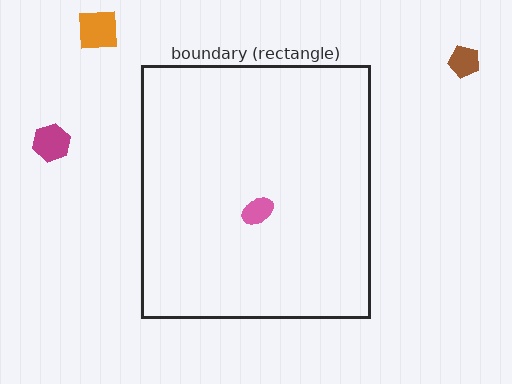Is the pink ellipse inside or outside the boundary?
Inside.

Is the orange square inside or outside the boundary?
Outside.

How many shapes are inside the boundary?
1 inside, 3 outside.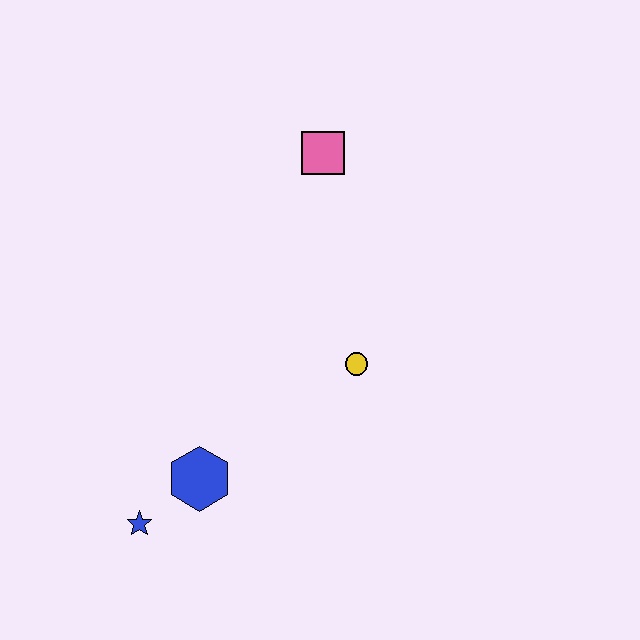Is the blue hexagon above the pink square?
No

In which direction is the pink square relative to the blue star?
The pink square is above the blue star.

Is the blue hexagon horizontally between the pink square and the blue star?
Yes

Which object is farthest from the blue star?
The pink square is farthest from the blue star.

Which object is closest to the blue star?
The blue hexagon is closest to the blue star.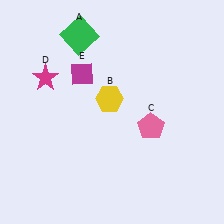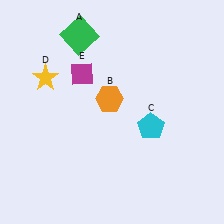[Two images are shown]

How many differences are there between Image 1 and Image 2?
There are 3 differences between the two images.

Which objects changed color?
B changed from yellow to orange. C changed from pink to cyan. D changed from magenta to yellow.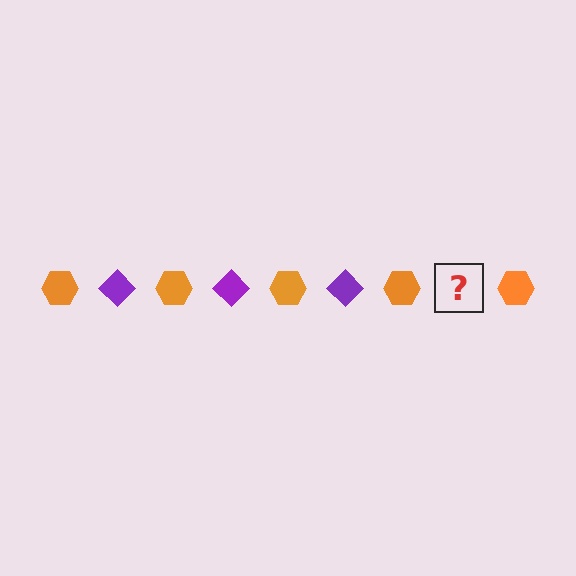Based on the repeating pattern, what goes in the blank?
The blank should be a purple diamond.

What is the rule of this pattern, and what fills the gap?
The rule is that the pattern alternates between orange hexagon and purple diamond. The gap should be filled with a purple diamond.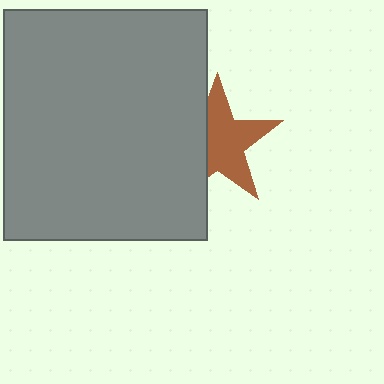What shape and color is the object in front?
The object in front is a gray rectangle.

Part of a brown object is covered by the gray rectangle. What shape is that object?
It is a star.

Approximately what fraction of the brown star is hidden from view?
Roughly 36% of the brown star is hidden behind the gray rectangle.